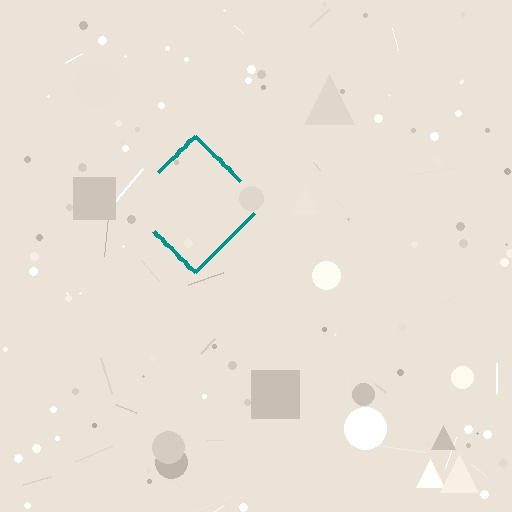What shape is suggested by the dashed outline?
The dashed outline suggests a diamond.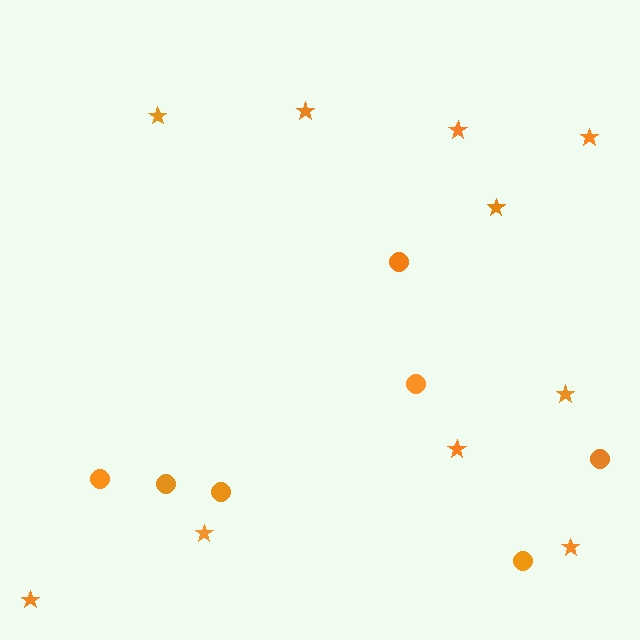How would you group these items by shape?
There are 2 groups: one group of circles (7) and one group of stars (10).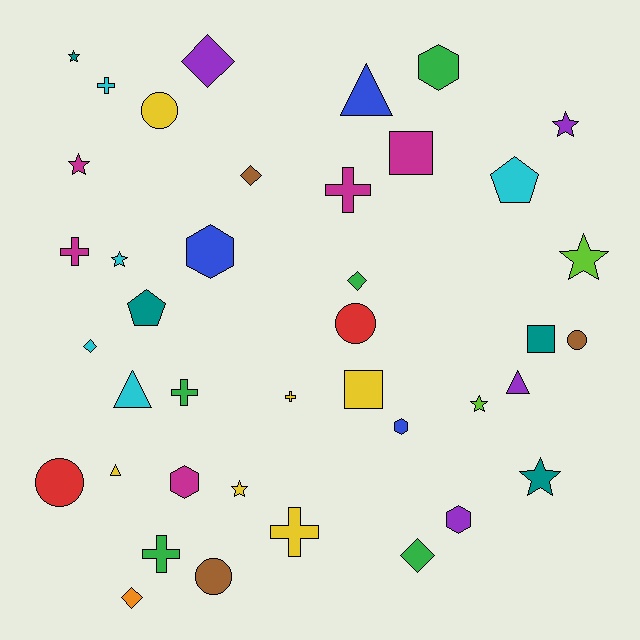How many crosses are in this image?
There are 7 crosses.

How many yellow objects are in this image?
There are 6 yellow objects.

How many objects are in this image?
There are 40 objects.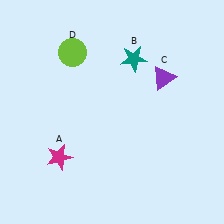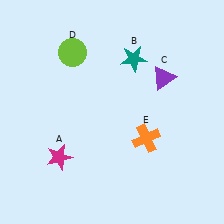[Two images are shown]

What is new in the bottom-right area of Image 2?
An orange cross (E) was added in the bottom-right area of Image 2.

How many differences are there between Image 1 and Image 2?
There is 1 difference between the two images.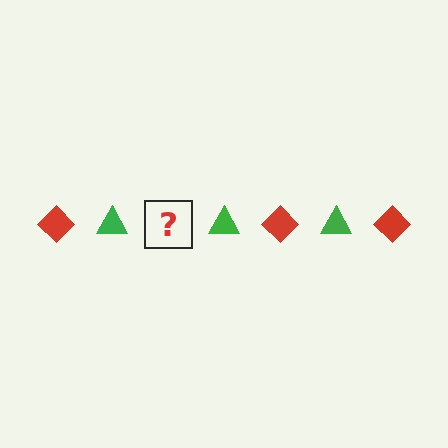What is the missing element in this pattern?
The missing element is a red diamond.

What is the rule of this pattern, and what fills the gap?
The rule is that the pattern alternates between red diamond and green triangle. The gap should be filled with a red diamond.